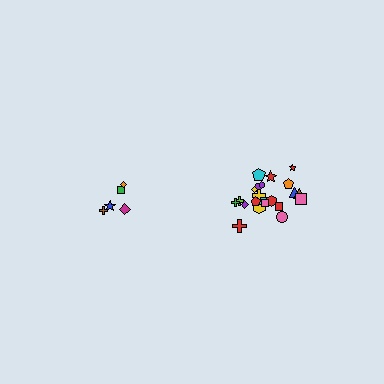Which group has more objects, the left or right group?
The right group.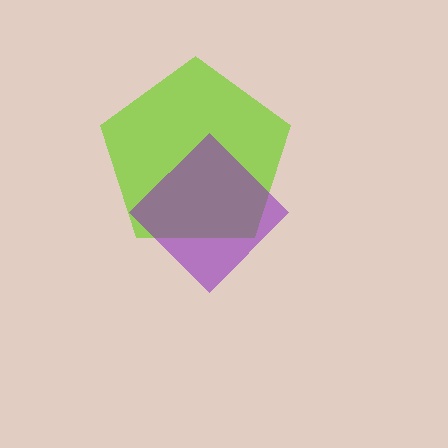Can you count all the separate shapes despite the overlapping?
Yes, there are 2 separate shapes.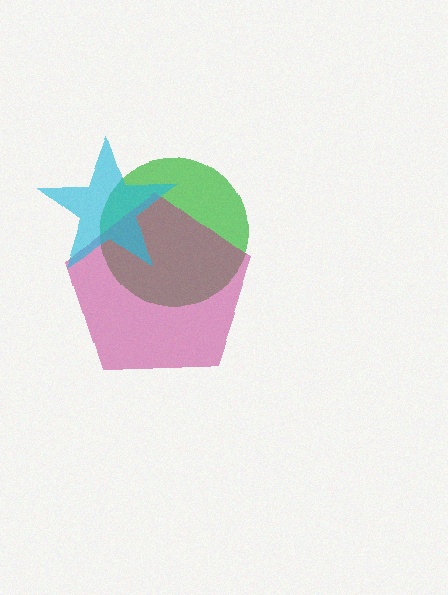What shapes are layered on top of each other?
The layered shapes are: a green circle, a magenta pentagon, a cyan star.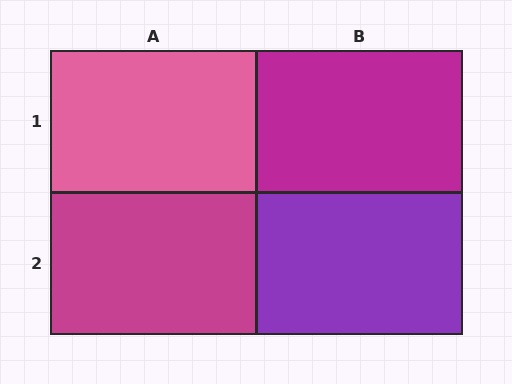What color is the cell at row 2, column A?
Magenta.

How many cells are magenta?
2 cells are magenta.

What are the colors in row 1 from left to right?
Pink, magenta.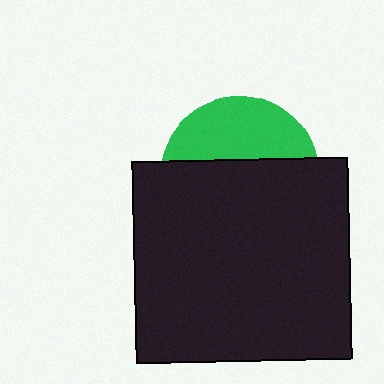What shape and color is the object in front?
The object in front is a black rectangle.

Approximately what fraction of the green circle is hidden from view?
Roughly 64% of the green circle is hidden behind the black rectangle.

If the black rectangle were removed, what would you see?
You would see the complete green circle.